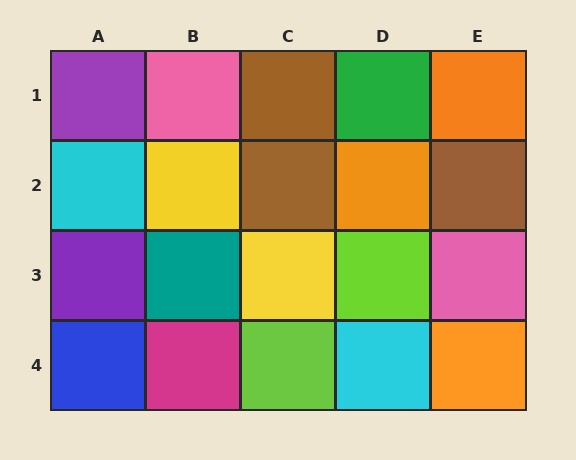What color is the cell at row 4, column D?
Cyan.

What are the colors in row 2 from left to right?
Cyan, yellow, brown, orange, brown.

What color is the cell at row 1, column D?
Green.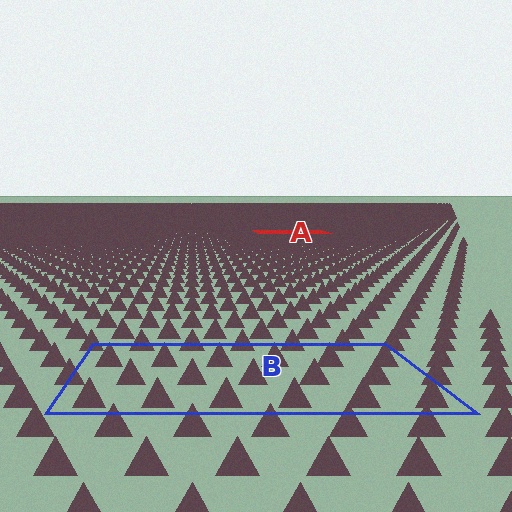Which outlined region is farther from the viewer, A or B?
Region A is farther from the viewer — the texture elements inside it appear smaller and more densely packed.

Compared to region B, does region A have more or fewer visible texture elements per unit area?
Region A has more texture elements per unit area — they are packed more densely because it is farther away.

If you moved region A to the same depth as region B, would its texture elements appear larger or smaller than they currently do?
They would appear larger. At a closer depth, the same texture elements are projected at a bigger on-screen size.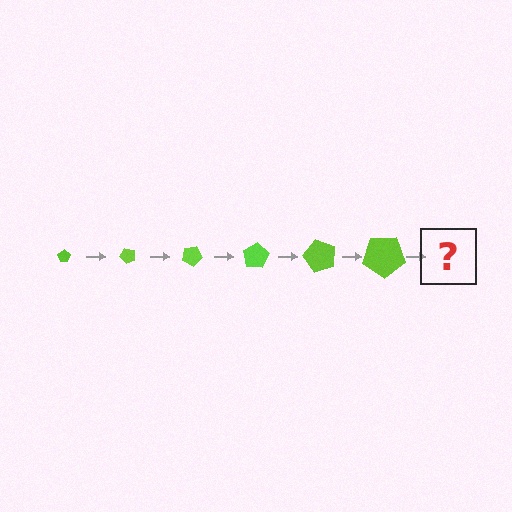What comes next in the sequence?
The next element should be a pentagon, larger than the previous one and rotated 300 degrees from the start.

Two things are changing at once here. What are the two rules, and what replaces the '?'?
The two rules are that the pentagon grows larger each step and it rotates 50 degrees each step. The '?' should be a pentagon, larger than the previous one and rotated 300 degrees from the start.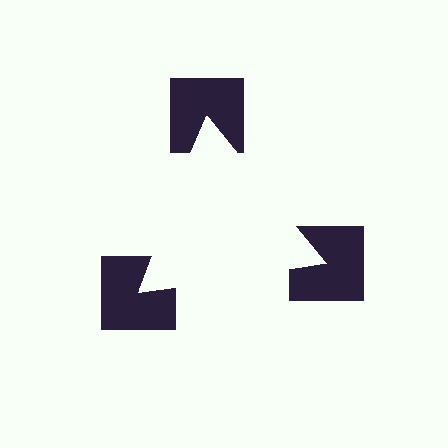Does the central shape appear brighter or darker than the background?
It typically appears slightly brighter than the background, even though no actual brightness change is drawn.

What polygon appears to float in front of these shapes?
An illusory triangle — its edges are inferred from the aligned wedge cuts in the notched squares, not physically drawn.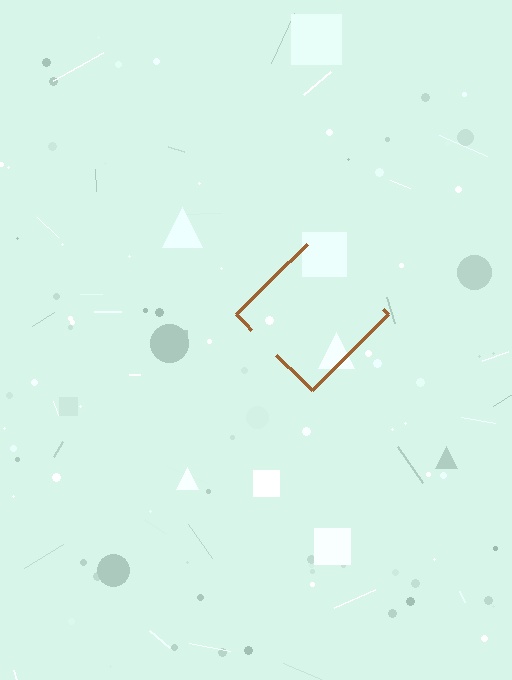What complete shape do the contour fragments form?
The contour fragments form a diamond.